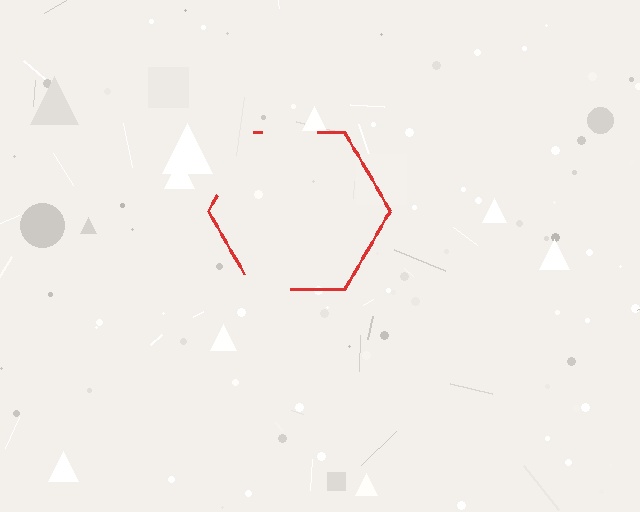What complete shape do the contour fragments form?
The contour fragments form a hexagon.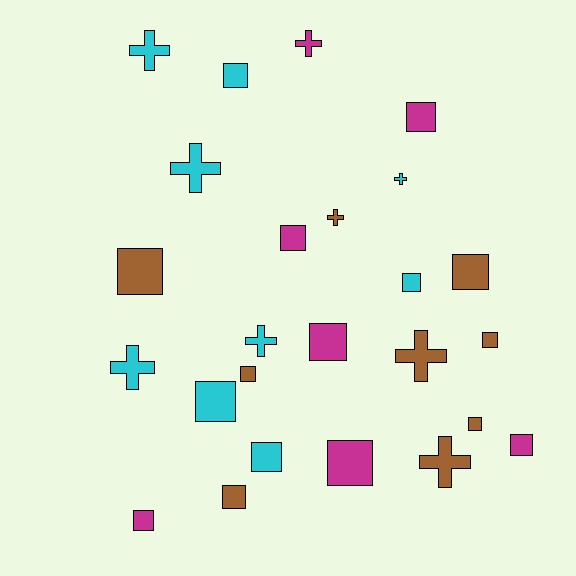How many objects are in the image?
There are 25 objects.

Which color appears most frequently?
Brown, with 9 objects.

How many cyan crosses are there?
There are 5 cyan crosses.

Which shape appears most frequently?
Square, with 16 objects.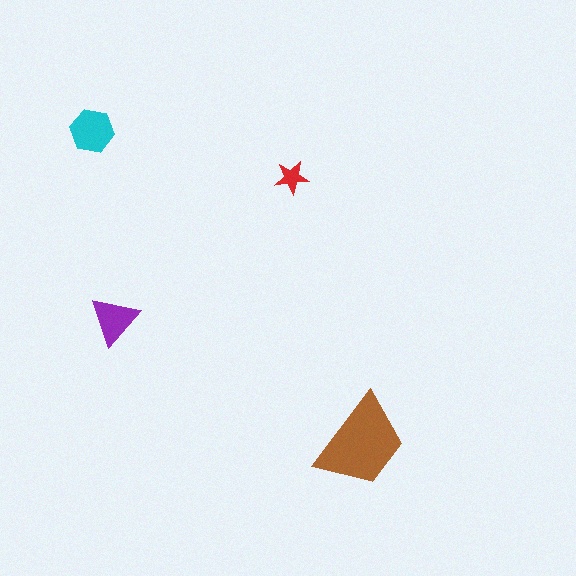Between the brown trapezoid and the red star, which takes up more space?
The brown trapezoid.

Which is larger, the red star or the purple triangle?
The purple triangle.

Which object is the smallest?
The red star.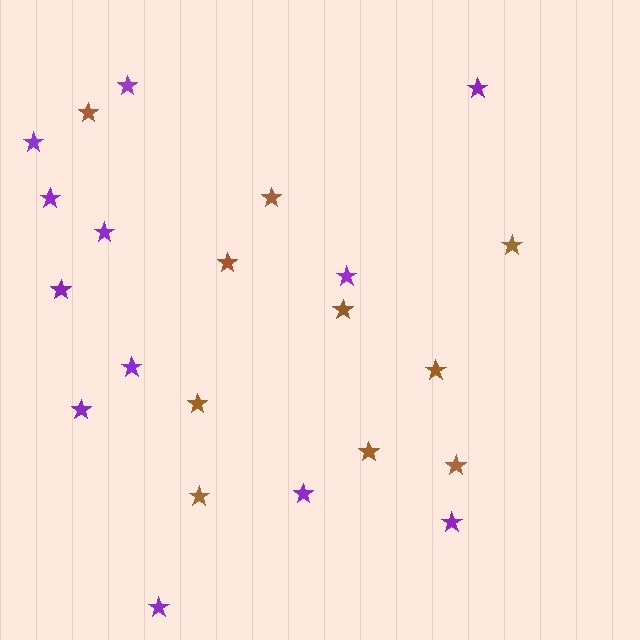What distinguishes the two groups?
There are 2 groups: one group of brown stars (10) and one group of purple stars (12).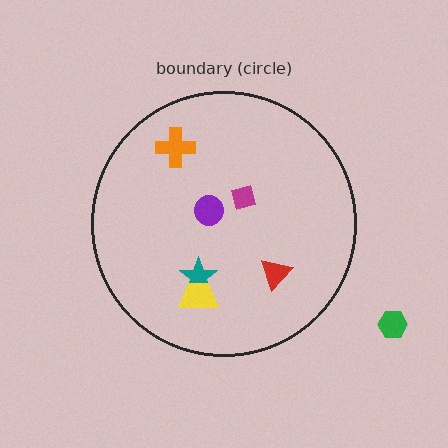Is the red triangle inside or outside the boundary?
Inside.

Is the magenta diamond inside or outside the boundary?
Inside.